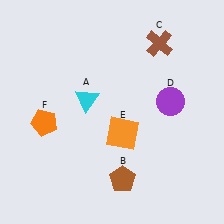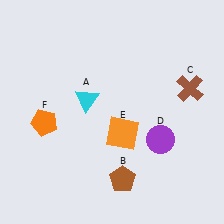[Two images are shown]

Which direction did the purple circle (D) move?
The purple circle (D) moved down.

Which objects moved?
The objects that moved are: the brown cross (C), the purple circle (D).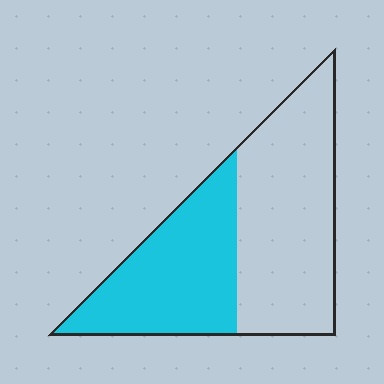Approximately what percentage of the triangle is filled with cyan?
Approximately 45%.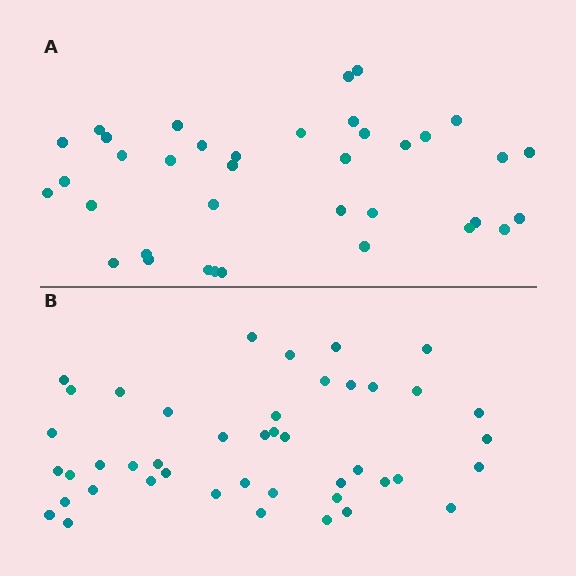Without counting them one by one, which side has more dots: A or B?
Region B (the bottom region) has more dots.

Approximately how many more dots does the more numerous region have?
Region B has roughly 8 or so more dots than region A.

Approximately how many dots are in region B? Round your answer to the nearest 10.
About 40 dots. (The exact count is 44, which rounds to 40.)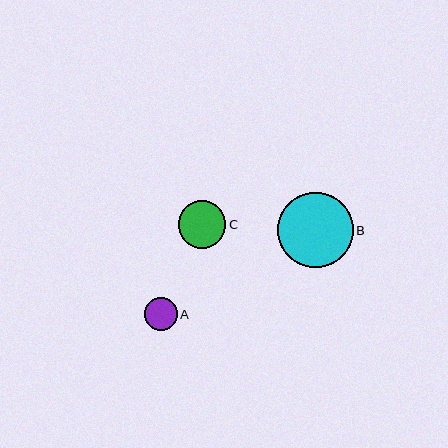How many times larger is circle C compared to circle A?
Circle C is approximately 1.5 times the size of circle A.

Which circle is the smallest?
Circle A is the smallest with a size of approximately 33 pixels.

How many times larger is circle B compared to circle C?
Circle B is approximately 1.6 times the size of circle C.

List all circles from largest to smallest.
From largest to smallest: B, C, A.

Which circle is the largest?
Circle B is the largest with a size of approximately 76 pixels.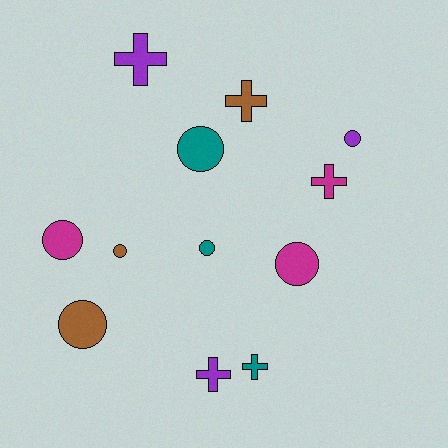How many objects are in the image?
There are 12 objects.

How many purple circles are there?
There is 1 purple circle.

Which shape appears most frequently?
Circle, with 7 objects.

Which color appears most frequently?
Teal, with 3 objects.